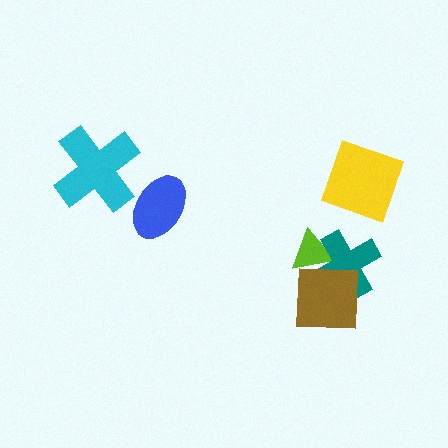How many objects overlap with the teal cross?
2 objects overlap with the teal cross.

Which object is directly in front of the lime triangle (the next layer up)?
The teal cross is directly in front of the lime triangle.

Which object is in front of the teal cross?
The brown square is in front of the teal cross.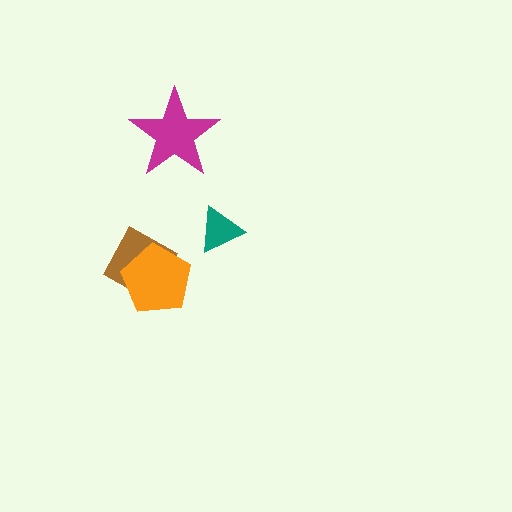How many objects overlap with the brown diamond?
1 object overlaps with the brown diamond.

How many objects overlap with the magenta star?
0 objects overlap with the magenta star.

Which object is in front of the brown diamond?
The orange pentagon is in front of the brown diamond.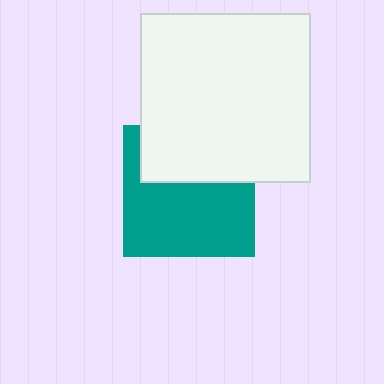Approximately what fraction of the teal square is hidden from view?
Roughly 39% of the teal square is hidden behind the white square.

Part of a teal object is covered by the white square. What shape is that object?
It is a square.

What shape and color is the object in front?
The object in front is a white square.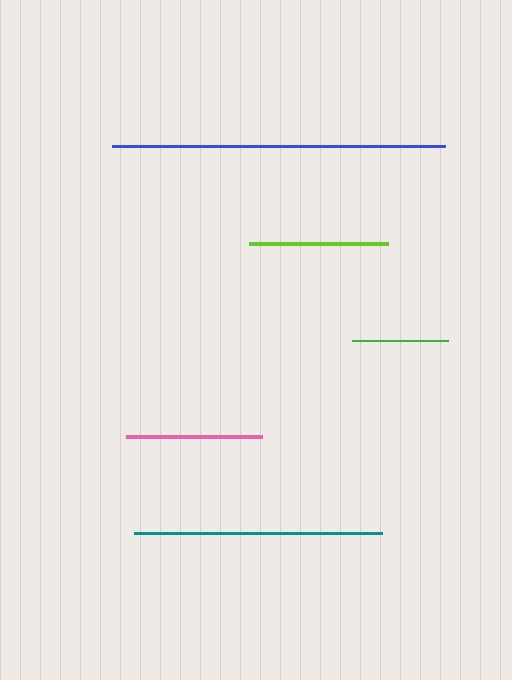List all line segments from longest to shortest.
From longest to shortest: blue, teal, lime, pink, green.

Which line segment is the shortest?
The green line is the shortest at approximately 97 pixels.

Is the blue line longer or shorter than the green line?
The blue line is longer than the green line.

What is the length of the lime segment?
The lime segment is approximately 139 pixels long.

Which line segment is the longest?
The blue line is the longest at approximately 333 pixels.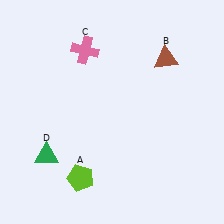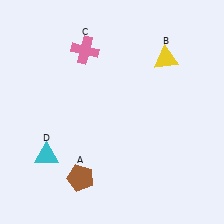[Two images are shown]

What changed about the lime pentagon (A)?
In Image 1, A is lime. In Image 2, it changed to brown.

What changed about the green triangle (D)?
In Image 1, D is green. In Image 2, it changed to cyan.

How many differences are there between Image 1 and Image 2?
There are 3 differences between the two images.